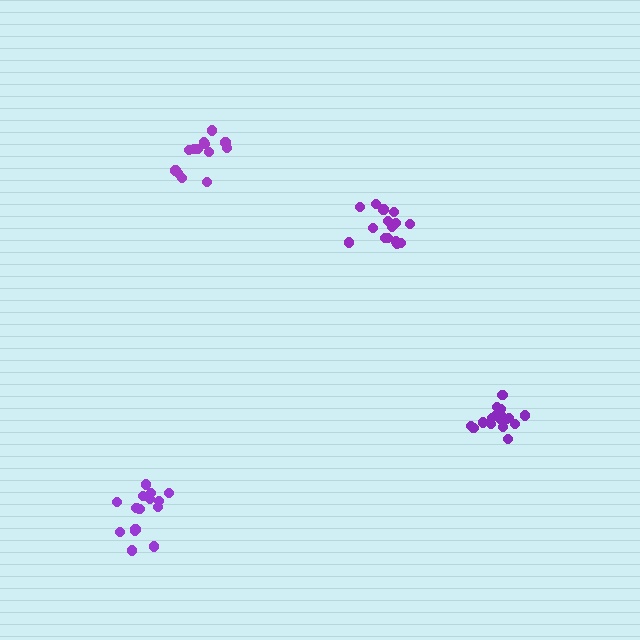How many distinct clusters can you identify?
There are 4 distinct clusters.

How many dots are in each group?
Group 1: 18 dots, Group 2: 15 dots, Group 3: 13 dots, Group 4: 15 dots (61 total).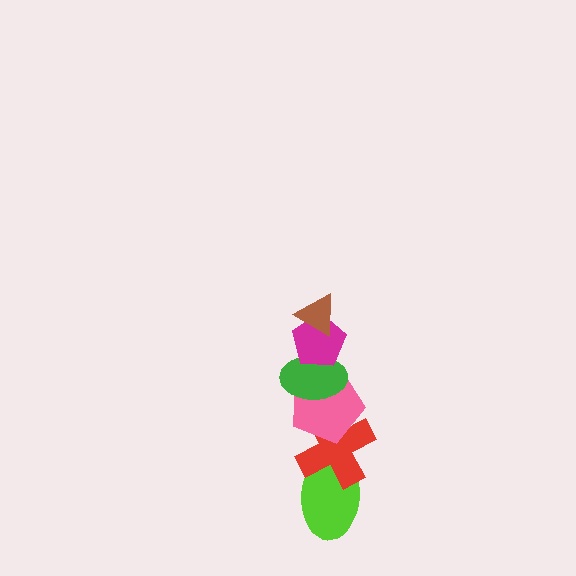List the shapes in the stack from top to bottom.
From top to bottom: the brown triangle, the magenta pentagon, the green ellipse, the pink pentagon, the red cross, the lime ellipse.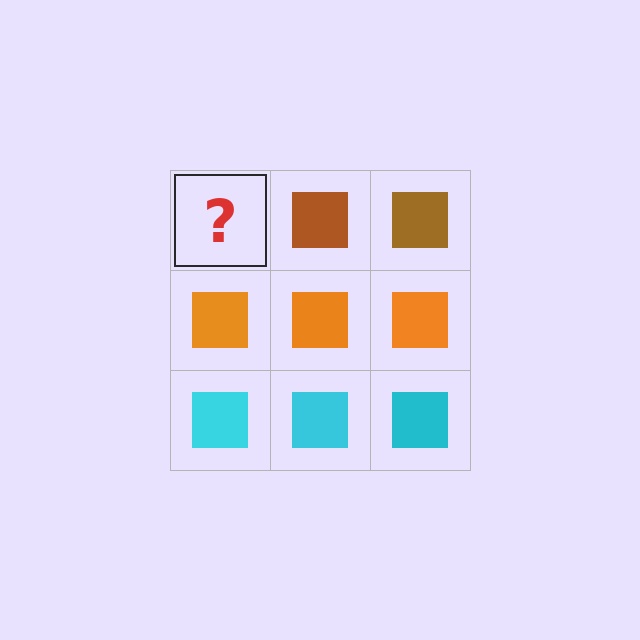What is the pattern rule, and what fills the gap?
The rule is that each row has a consistent color. The gap should be filled with a brown square.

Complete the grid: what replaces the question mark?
The question mark should be replaced with a brown square.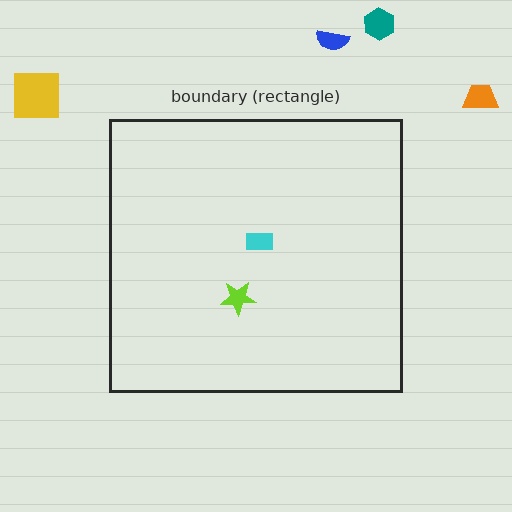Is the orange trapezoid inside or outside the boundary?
Outside.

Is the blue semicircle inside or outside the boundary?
Outside.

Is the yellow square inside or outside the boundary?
Outside.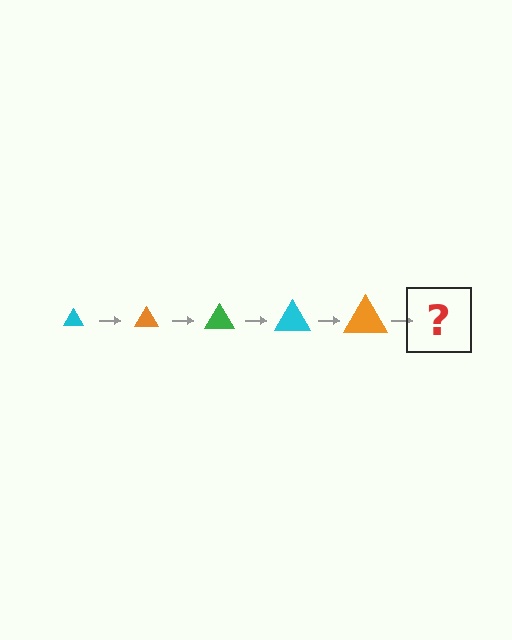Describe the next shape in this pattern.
It should be a green triangle, larger than the previous one.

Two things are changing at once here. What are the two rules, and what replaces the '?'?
The two rules are that the triangle grows larger each step and the color cycles through cyan, orange, and green. The '?' should be a green triangle, larger than the previous one.